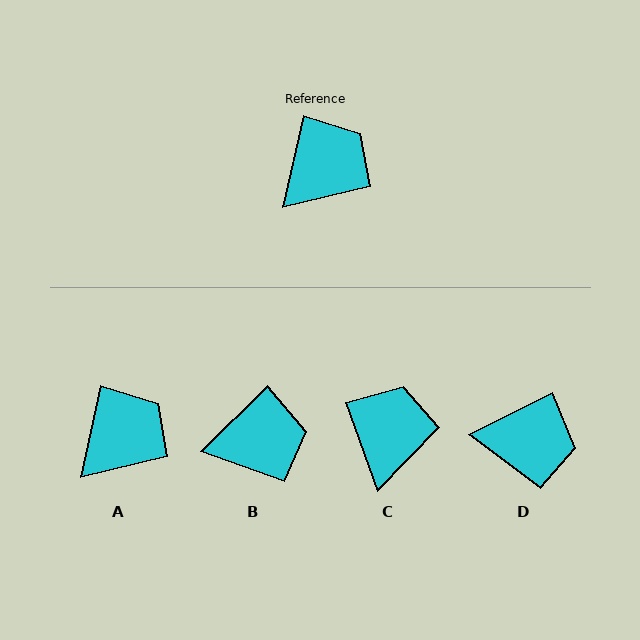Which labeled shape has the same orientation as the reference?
A.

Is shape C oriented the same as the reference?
No, it is off by about 32 degrees.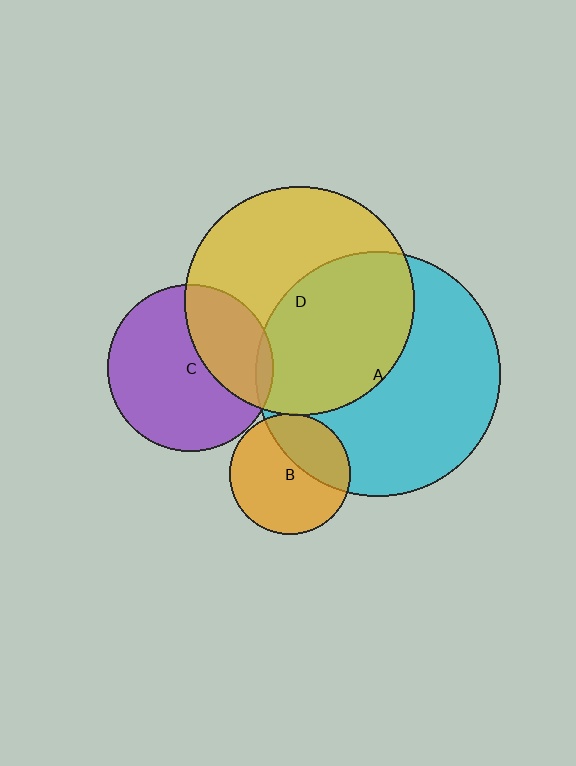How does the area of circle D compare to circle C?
Approximately 1.9 times.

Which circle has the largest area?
Circle A (cyan).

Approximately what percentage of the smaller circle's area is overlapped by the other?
Approximately 50%.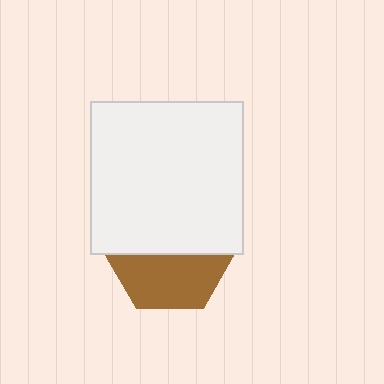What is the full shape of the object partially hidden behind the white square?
The partially hidden object is a brown hexagon.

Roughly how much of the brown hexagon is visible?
A small part of it is visible (roughly 44%).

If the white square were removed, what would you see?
You would see the complete brown hexagon.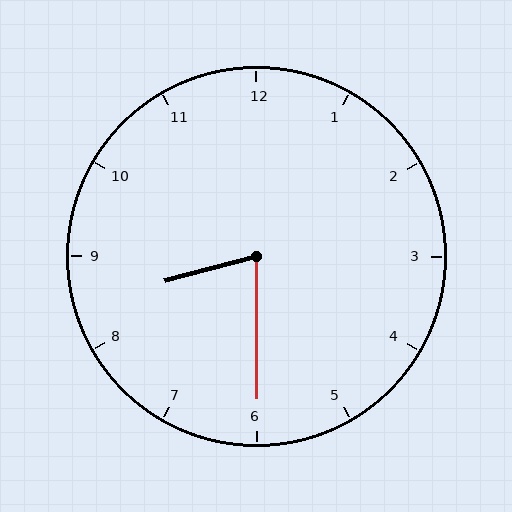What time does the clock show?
8:30.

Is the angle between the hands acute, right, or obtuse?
It is acute.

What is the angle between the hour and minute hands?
Approximately 75 degrees.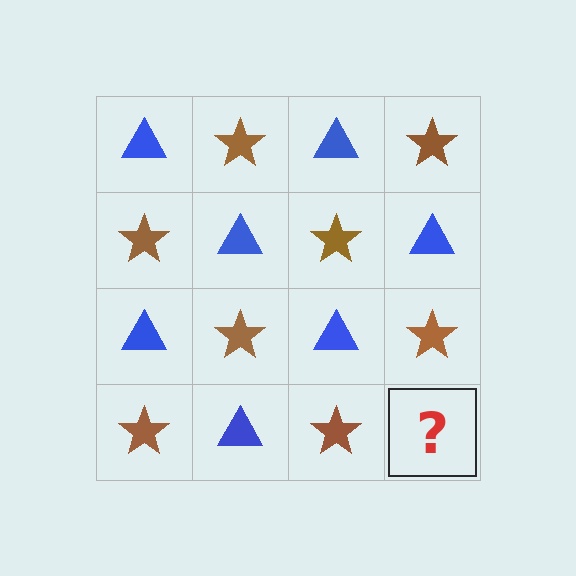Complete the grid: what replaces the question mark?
The question mark should be replaced with a blue triangle.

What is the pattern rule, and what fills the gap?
The rule is that it alternates blue triangle and brown star in a checkerboard pattern. The gap should be filled with a blue triangle.